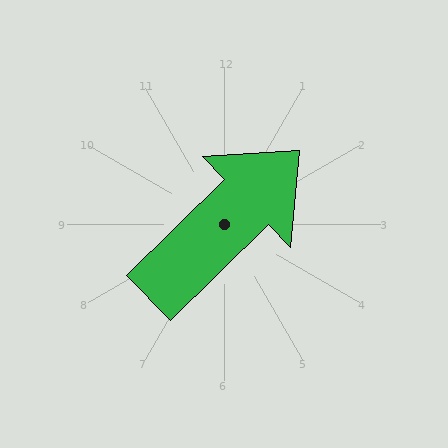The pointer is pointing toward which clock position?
Roughly 2 o'clock.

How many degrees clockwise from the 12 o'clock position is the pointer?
Approximately 46 degrees.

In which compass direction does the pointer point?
Northeast.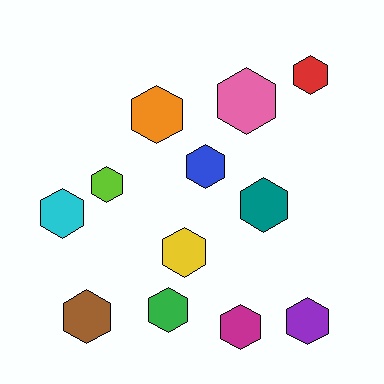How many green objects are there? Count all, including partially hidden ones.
There is 1 green object.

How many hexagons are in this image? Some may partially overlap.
There are 12 hexagons.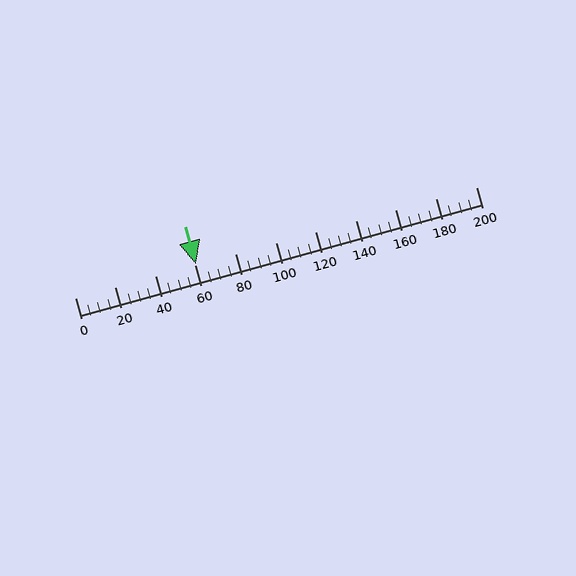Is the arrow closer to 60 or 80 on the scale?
The arrow is closer to 60.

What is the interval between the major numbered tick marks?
The major tick marks are spaced 20 units apart.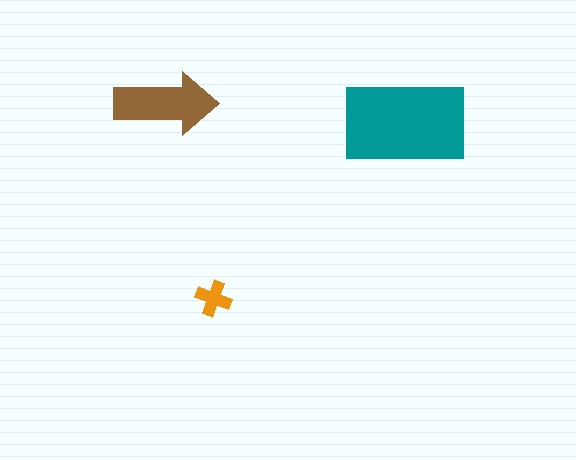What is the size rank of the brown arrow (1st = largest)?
2nd.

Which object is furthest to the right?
The teal rectangle is rightmost.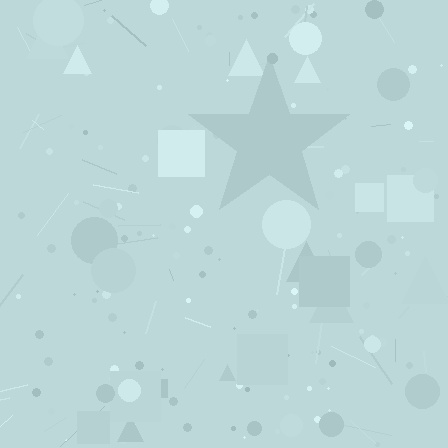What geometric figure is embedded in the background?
A star is embedded in the background.